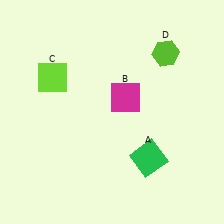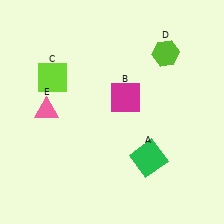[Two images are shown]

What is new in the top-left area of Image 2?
A pink triangle (E) was added in the top-left area of Image 2.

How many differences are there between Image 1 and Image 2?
There is 1 difference between the two images.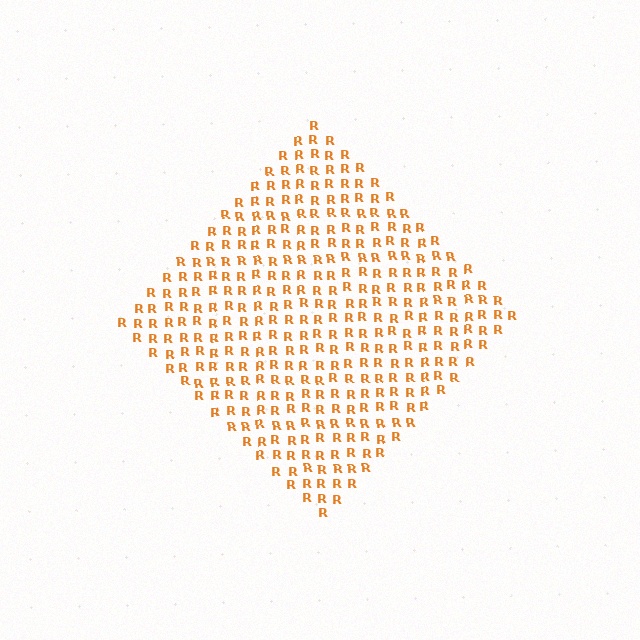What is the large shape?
The large shape is a diamond.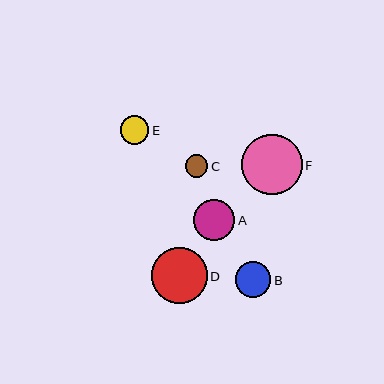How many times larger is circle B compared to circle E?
Circle B is approximately 1.3 times the size of circle E.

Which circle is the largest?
Circle F is the largest with a size of approximately 60 pixels.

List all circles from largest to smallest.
From largest to smallest: F, D, A, B, E, C.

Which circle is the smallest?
Circle C is the smallest with a size of approximately 23 pixels.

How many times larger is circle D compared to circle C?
Circle D is approximately 2.5 times the size of circle C.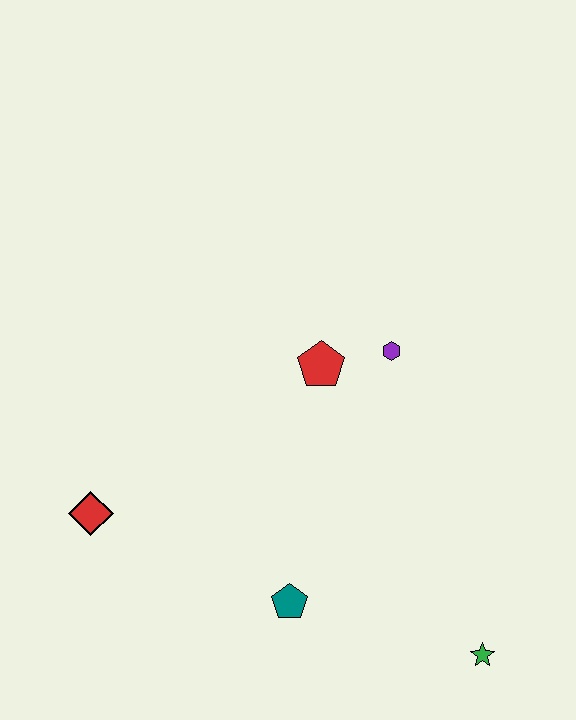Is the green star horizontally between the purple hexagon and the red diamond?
No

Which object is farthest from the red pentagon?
The green star is farthest from the red pentagon.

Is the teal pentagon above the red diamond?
No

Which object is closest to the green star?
The teal pentagon is closest to the green star.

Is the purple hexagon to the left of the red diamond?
No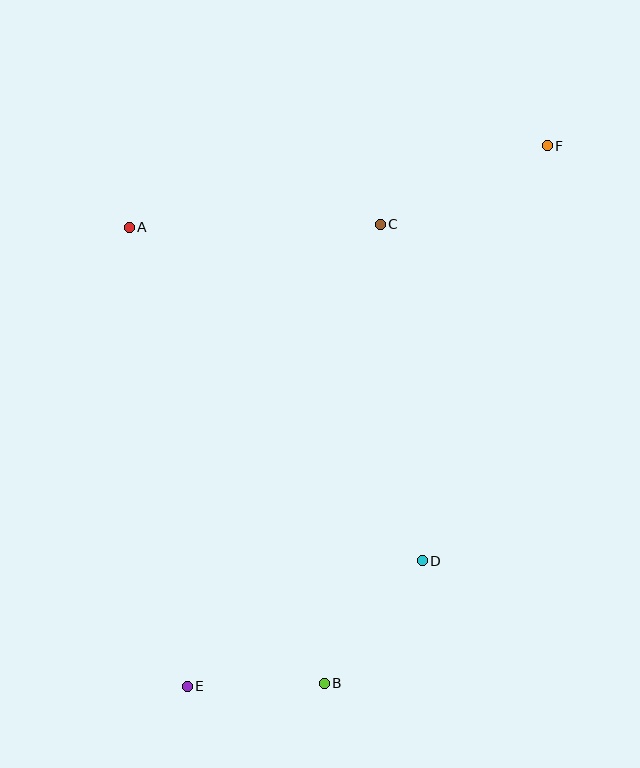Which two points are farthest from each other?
Points E and F are farthest from each other.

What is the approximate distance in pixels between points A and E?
The distance between A and E is approximately 463 pixels.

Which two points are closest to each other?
Points B and E are closest to each other.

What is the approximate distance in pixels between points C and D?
The distance between C and D is approximately 339 pixels.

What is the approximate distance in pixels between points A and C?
The distance between A and C is approximately 251 pixels.